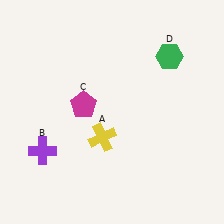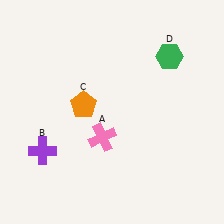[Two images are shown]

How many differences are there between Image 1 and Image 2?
There are 2 differences between the two images.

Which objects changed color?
A changed from yellow to pink. C changed from magenta to orange.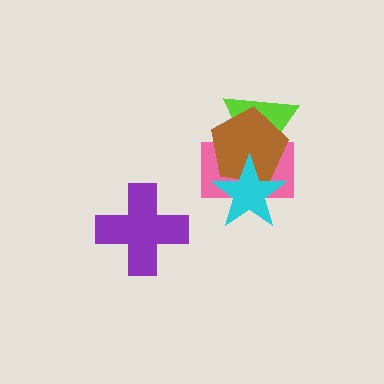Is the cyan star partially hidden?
No, no other shape covers it.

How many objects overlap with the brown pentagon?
3 objects overlap with the brown pentagon.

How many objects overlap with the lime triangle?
3 objects overlap with the lime triangle.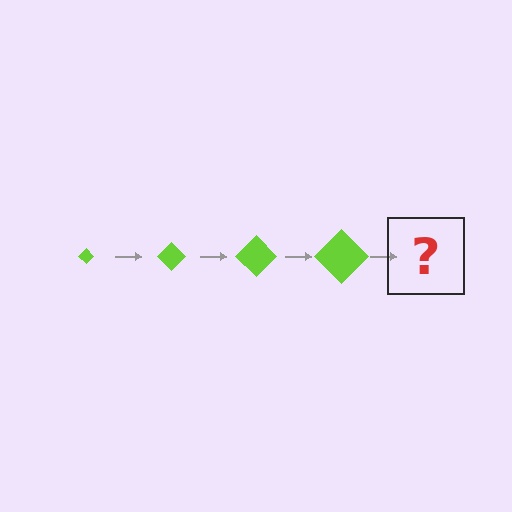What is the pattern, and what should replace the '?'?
The pattern is that the diamond gets progressively larger each step. The '?' should be a lime diamond, larger than the previous one.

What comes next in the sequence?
The next element should be a lime diamond, larger than the previous one.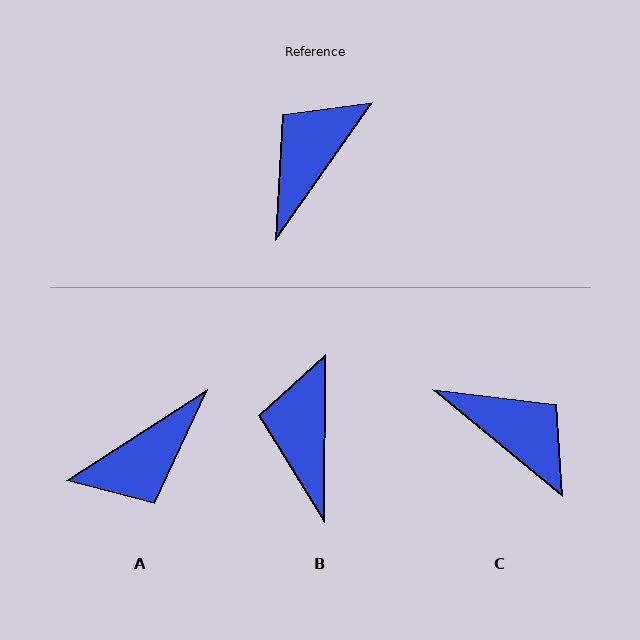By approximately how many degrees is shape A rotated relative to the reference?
Approximately 158 degrees counter-clockwise.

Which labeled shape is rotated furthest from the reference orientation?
A, about 158 degrees away.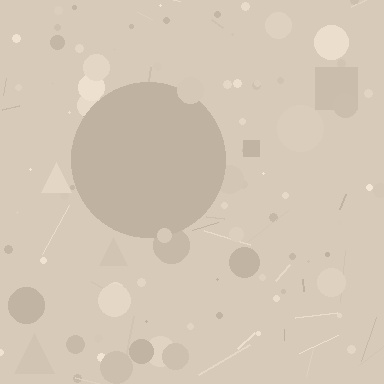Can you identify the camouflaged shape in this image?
The camouflaged shape is a circle.